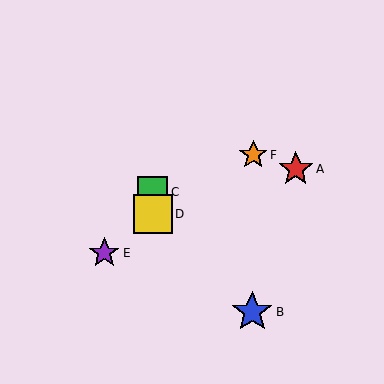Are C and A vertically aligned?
No, C is at x≈153 and A is at x≈296.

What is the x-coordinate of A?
Object A is at x≈296.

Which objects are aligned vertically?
Objects C, D are aligned vertically.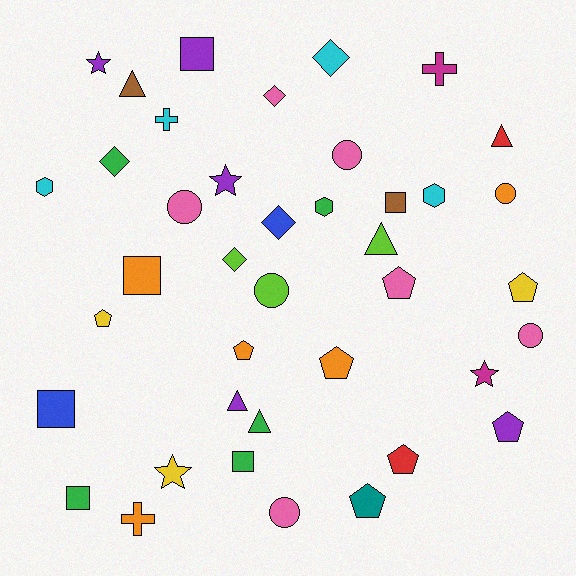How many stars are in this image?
There are 4 stars.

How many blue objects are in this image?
There are 2 blue objects.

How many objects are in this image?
There are 40 objects.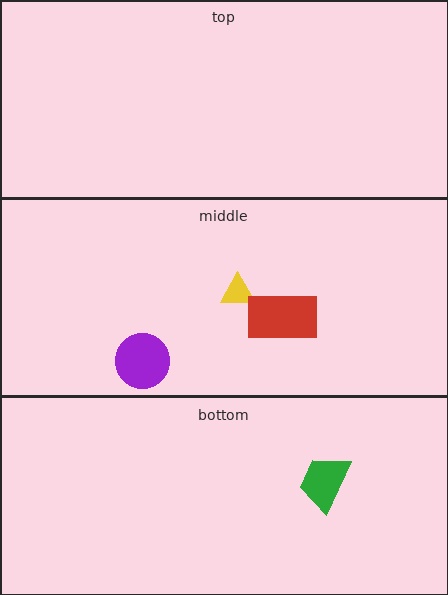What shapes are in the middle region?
The purple circle, the yellow triangle, the red rectangle.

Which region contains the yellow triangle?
The middle region.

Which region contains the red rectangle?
The middle region.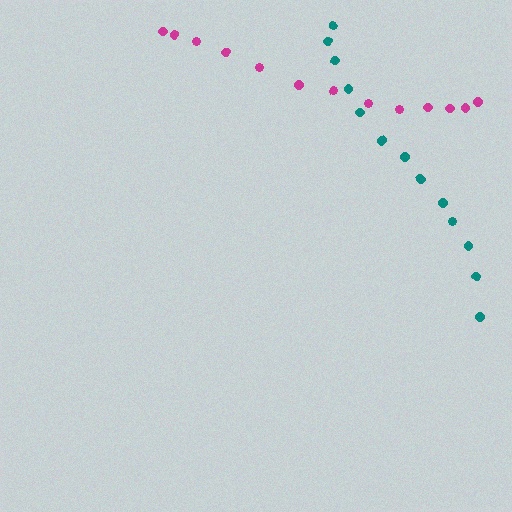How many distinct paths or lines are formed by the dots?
There are 2 distinct paths.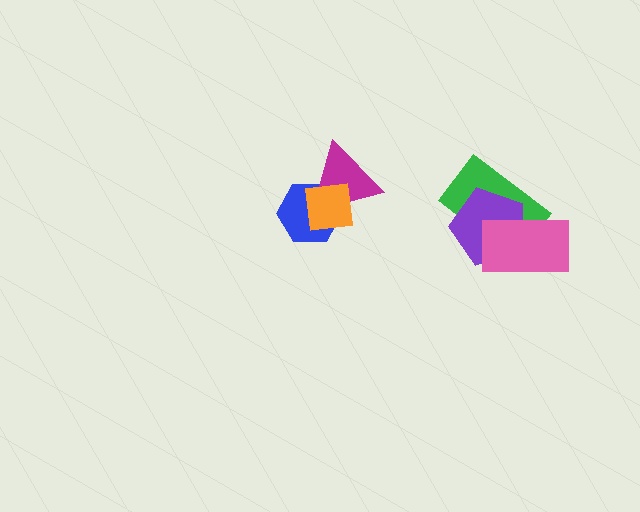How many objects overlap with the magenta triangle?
2 objects overlap with the magenta triangle.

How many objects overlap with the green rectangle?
2 objects overlap with the green rectangle.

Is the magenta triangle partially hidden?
Yes, it is partially covered by another shape.